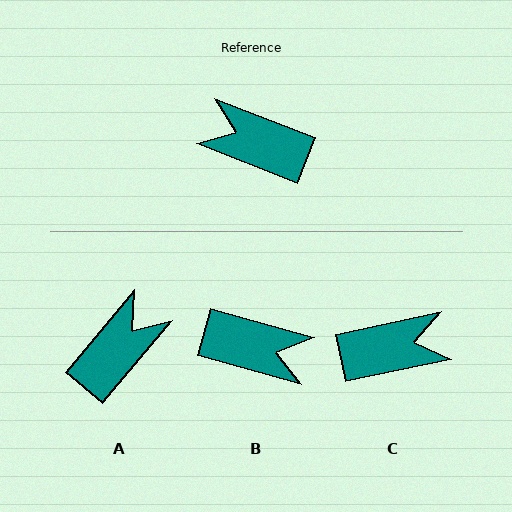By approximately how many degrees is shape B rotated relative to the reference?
Approximately 174 degrees clockwise.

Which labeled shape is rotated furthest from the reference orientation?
B, about 174 degrees away.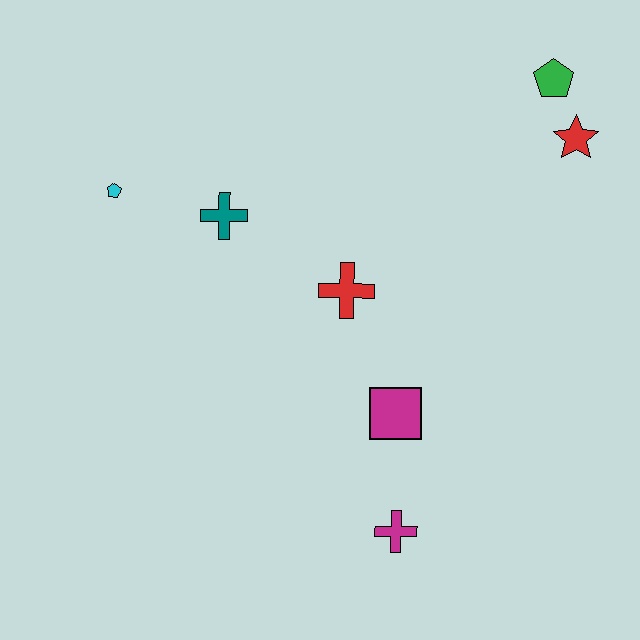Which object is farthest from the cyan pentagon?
The red star is farthest from the cyan pentagon.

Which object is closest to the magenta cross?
The magenta square is closest to the magenta cross.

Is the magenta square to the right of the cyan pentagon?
Yes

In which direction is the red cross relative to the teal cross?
The red cross is to the right of the teal cross.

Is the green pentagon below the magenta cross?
No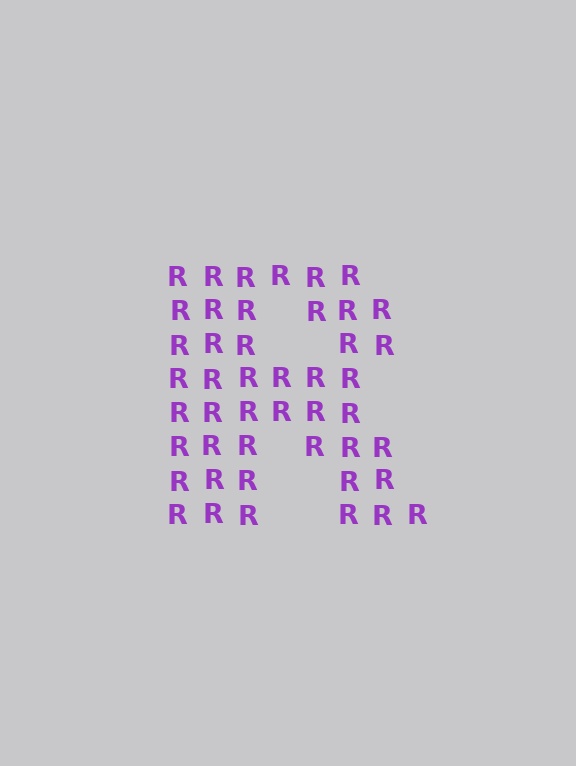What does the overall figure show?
The overall figure shows the letter R.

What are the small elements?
The small elements are letter R's.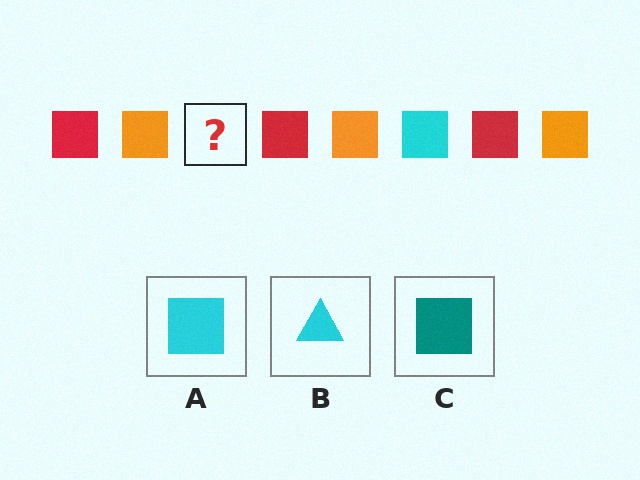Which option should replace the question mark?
Option A.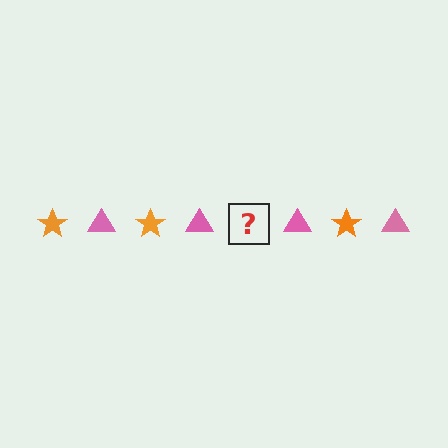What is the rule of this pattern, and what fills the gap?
The rule is that the pattern alternates between orange star and pink triangle. The gap should be filled with an orange star.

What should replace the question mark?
The question mark should be replaced with an orange star.